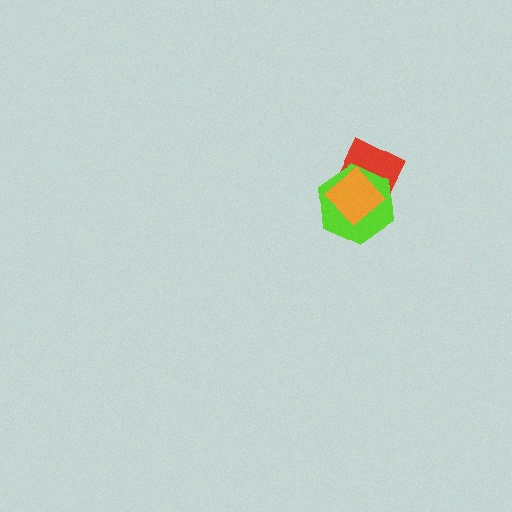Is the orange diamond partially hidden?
No, no other shape covers it.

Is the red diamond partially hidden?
Yes, it is partially covered by another shape.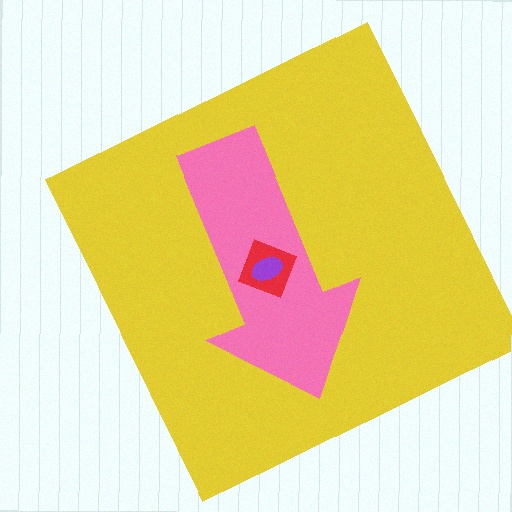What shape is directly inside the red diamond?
The purple ellipse.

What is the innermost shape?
The purple ellipse.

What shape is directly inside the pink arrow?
The red diamond.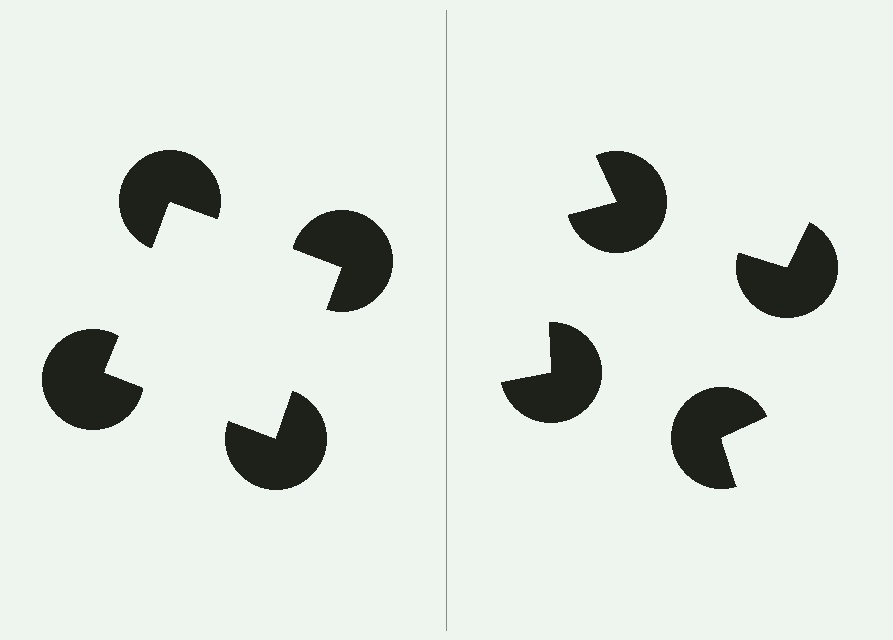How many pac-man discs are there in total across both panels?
8 — 4 on each side.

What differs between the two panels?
The pac-man discs are positioned identically on both sides; only the wedge orientations differ. On the left they align to a square; on the right they are misaligned.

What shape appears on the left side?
An illusory square.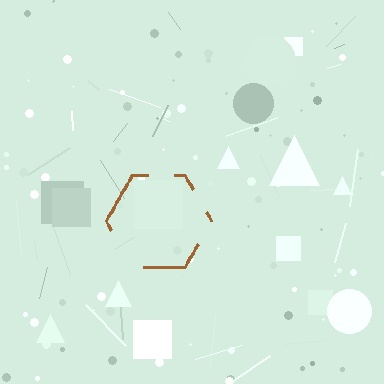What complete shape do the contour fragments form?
The contour fragments form a hexagon.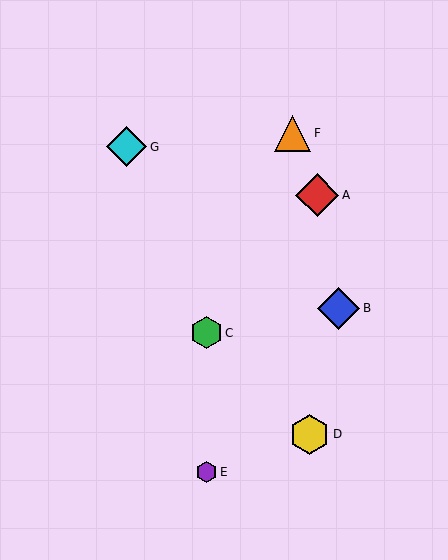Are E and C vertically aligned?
Yes, both are at x≈207.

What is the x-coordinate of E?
Object E is at x≈207.